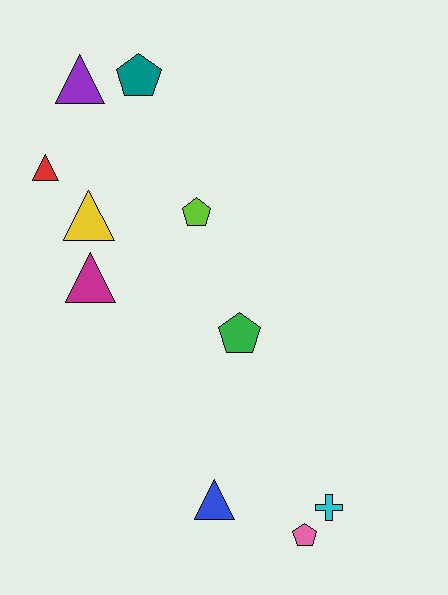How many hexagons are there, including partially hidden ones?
There are no hexagons.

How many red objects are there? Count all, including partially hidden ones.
There is 1 red object.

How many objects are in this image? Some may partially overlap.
There are 10 objects.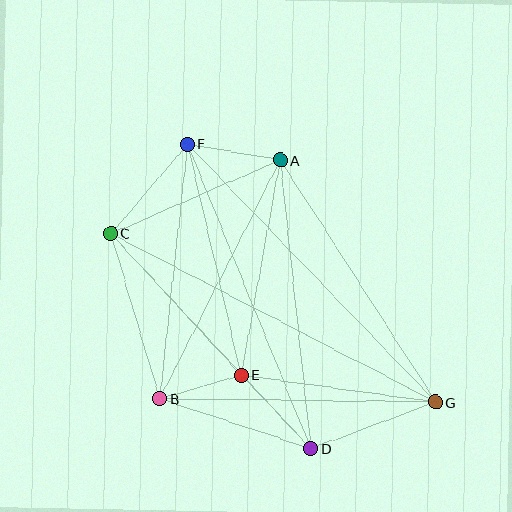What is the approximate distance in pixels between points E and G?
The distance between E and G is approximately 196 pixels.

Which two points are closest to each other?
Points B and E are closest to each other.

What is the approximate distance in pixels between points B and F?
The distance between B and F is approximately 257 pixels.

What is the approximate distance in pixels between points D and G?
The distance between D and G is approximately 133 pixels.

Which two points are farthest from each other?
Points C and G are farthest from each other.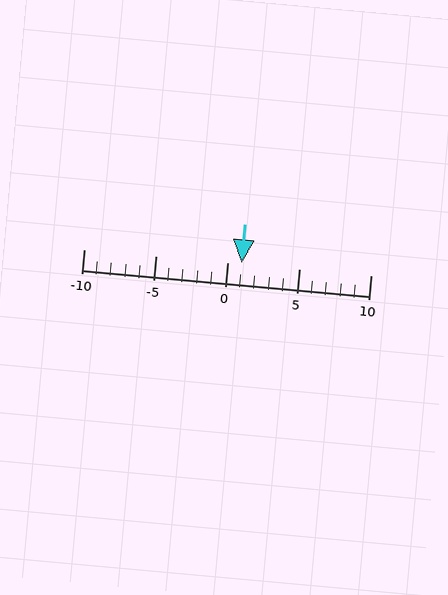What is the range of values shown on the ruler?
The ruler shows values from -10 to 10.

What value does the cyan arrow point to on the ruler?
The cyan arrow points to approximately 1.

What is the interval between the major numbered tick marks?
The major tick marks are spaced 5 units apart.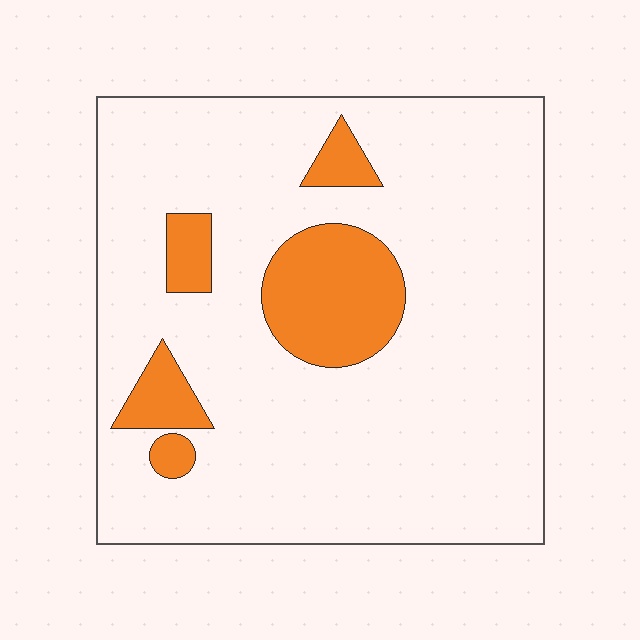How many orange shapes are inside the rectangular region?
5.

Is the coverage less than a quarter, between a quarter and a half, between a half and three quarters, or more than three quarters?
Less than a quarter.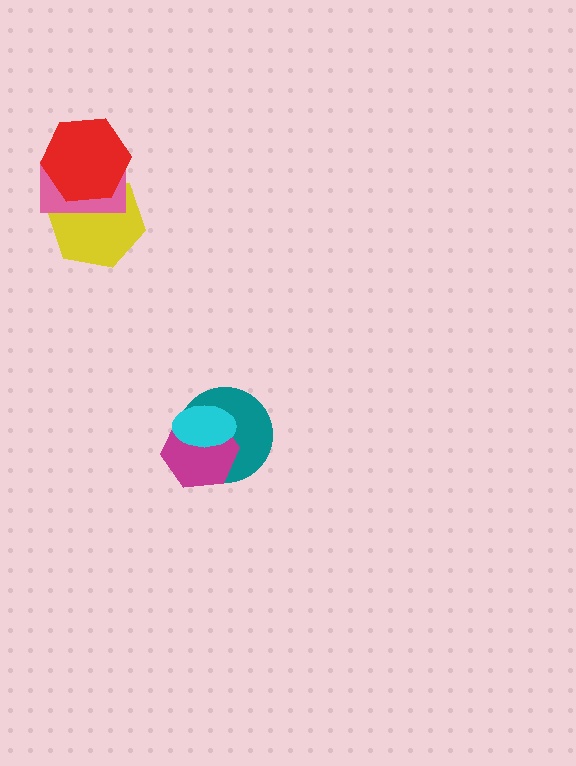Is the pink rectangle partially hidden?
Yes, it is partially covered by another shape.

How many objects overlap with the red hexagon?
2 objects overlap with the red hexagon.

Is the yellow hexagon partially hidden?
Yes, it is partially covered by another shape.